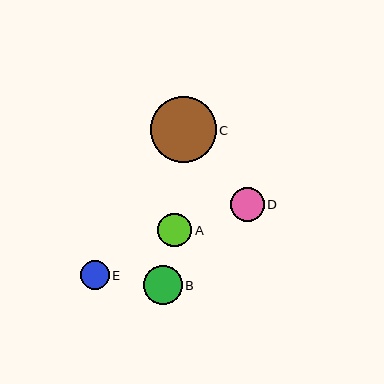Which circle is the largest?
Circle C is the largest with a size of approximately 66 pixels.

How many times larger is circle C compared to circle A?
Circle C is approximately 2.0 times the size of circle A.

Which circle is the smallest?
Circle E is the smallest with a size of approximately 28 pixels.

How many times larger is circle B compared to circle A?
Circle B is approximately 1.2 times the size of circle A.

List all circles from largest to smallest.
From largest to smallest: C, B, D, A, E.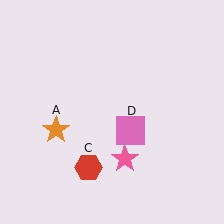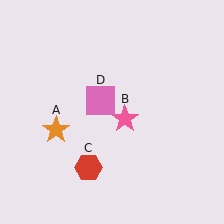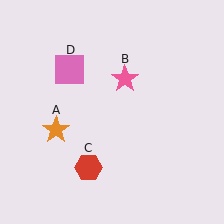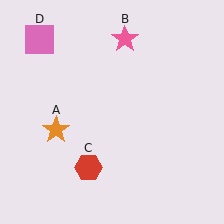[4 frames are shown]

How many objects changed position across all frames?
2 objects changed position: pink star (object B), pink square (object D).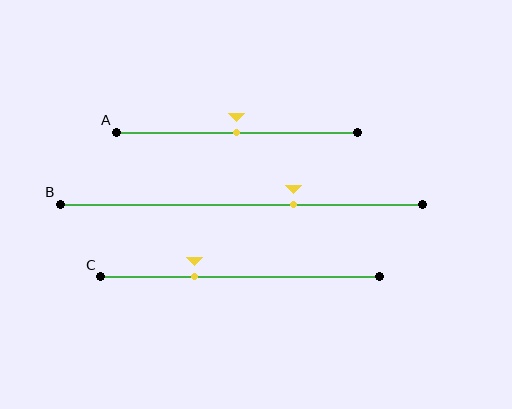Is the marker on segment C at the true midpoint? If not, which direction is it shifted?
No, the marker on segment C is shifted to the left by about 16% of the segment length.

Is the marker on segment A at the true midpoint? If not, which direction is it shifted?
Yes, the marker on segment A is at the true midpoint.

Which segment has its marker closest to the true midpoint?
Segment A has its marker closest to the true midpoint.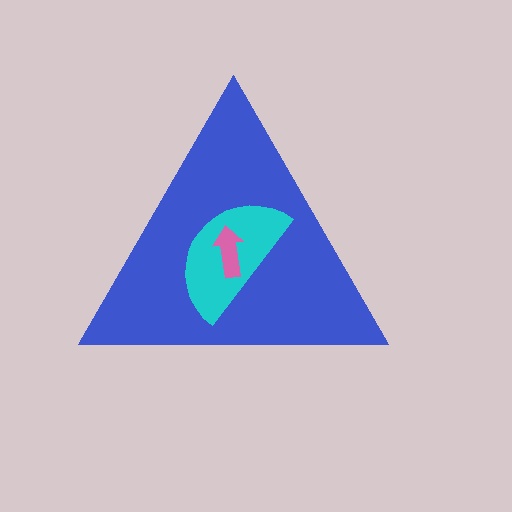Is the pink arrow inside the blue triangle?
Yes.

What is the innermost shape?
The pink arrow.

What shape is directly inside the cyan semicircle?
The pink arrow.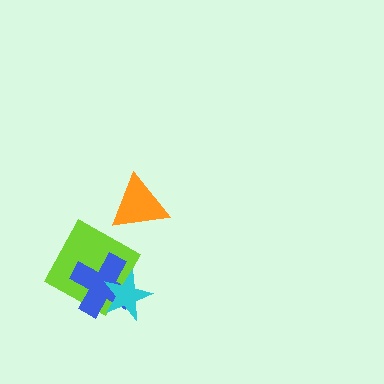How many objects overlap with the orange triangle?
0 objects overlap with the orange triangle.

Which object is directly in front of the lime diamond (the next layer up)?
The blue cross is directly in front of the lime diamond.